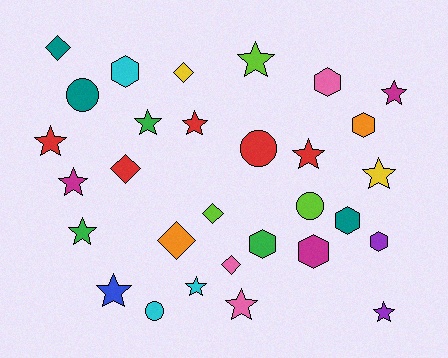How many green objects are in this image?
There are 3 green objects.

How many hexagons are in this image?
There are 7 hexagons.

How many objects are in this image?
There are 30 objects.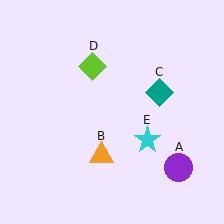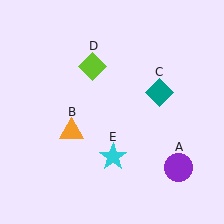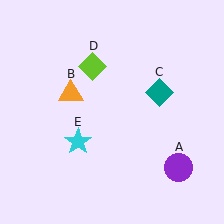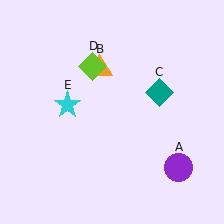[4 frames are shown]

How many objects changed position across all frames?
2 objects changed position: orange triangle (object B), cyan star (object E).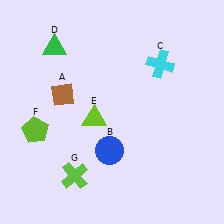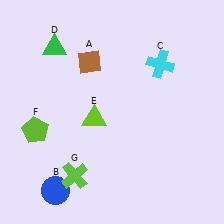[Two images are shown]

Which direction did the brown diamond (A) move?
The brown diamond (A) moved up.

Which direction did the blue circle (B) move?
The blue circle (B) moved left.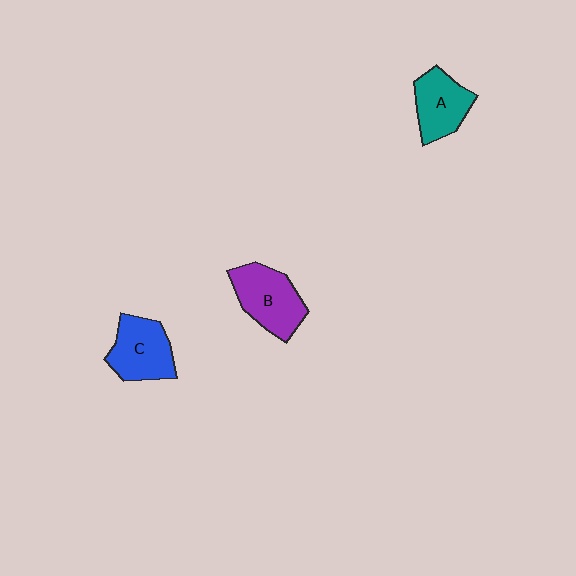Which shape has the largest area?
Shape B (purple).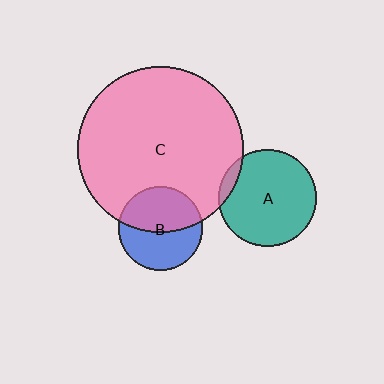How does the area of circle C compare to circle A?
Approximately 2.9 times.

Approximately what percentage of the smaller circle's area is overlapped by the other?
Approximately 50%.